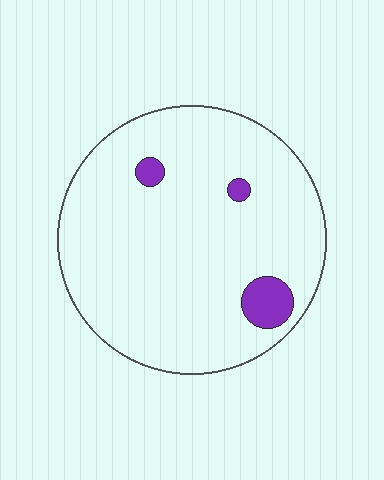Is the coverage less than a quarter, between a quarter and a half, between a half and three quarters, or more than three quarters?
Less than a quarter.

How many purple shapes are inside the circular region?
3.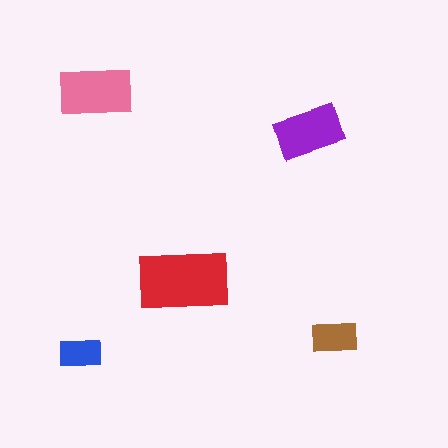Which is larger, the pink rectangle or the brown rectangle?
The pink one.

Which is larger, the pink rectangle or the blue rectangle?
The pink one.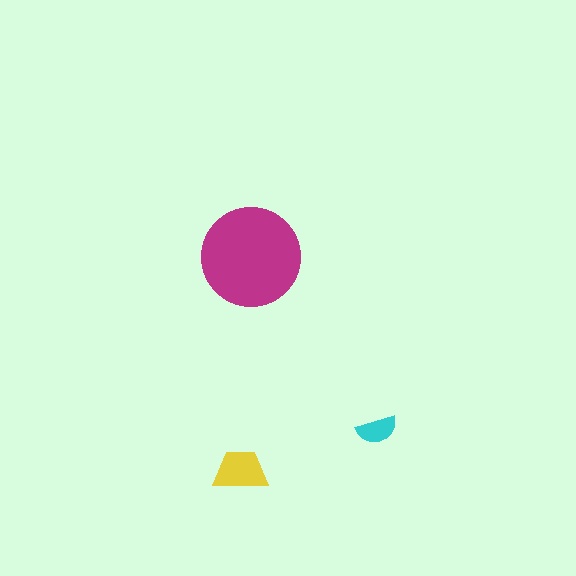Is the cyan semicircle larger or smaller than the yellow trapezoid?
Smaller.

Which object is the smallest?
The cyan semicircle.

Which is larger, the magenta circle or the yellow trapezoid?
The magenta circle.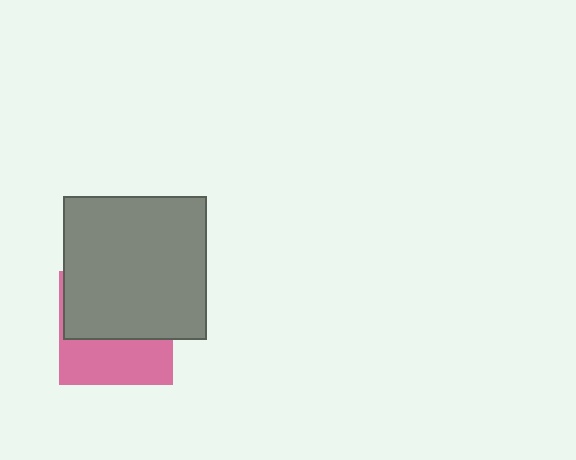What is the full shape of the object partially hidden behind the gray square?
The partially hidden object is a pink square.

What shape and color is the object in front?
The object in front is a gray square.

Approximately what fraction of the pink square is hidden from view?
Roughly 58% of the pink square is hidden behind the gray square.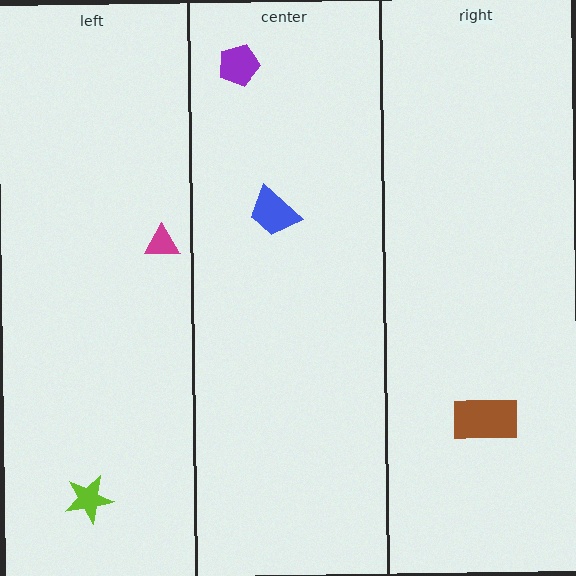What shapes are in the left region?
The lime star, the magenta triangle.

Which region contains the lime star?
The left region.